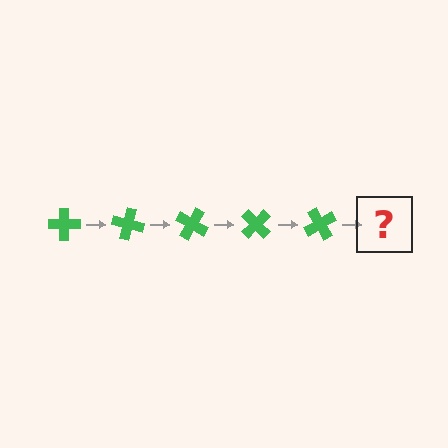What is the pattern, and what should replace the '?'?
The pattern is that the cross rotates 15 degrees each step. The '?' should be a green cross rotated 75 degrees.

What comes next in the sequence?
The next element should be a green cross rotated 75 degrees.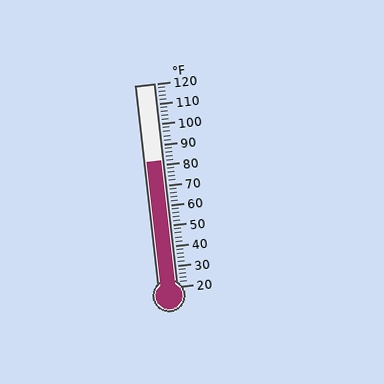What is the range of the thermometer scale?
The thermometer scale ranges from 20°F to 120°F.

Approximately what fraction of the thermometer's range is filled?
The thermometer is filled to approximately 60% of its range.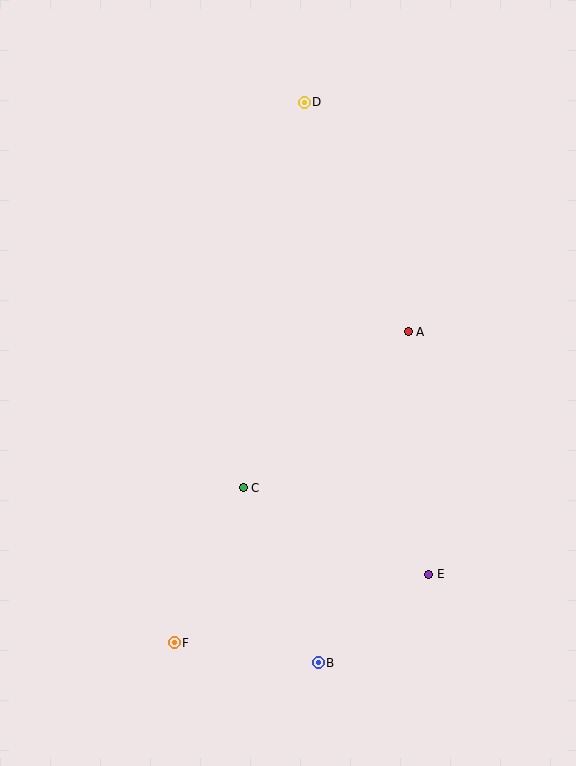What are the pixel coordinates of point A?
Point A is at (408, 332).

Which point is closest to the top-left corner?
Point D is closest to the top-left corner.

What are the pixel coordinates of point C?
Point C is at (243, 488).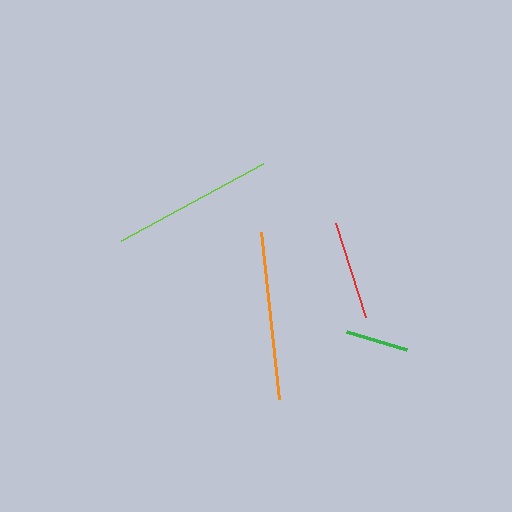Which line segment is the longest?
The orange line is the longest at approximately 168 pixels.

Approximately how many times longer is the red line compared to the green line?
The red line is approximately 1.6 times the length of the green line.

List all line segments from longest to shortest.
From longest to shortest: orange, lime, red, green.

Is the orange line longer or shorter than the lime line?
The orange line is longer than the lime line.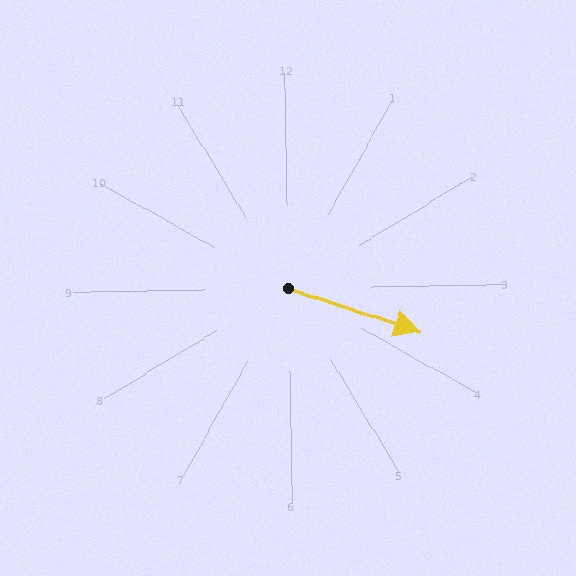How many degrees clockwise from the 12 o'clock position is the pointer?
Approximately 109 degrees.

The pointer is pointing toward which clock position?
Roughly 4 o'clock.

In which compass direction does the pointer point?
East.